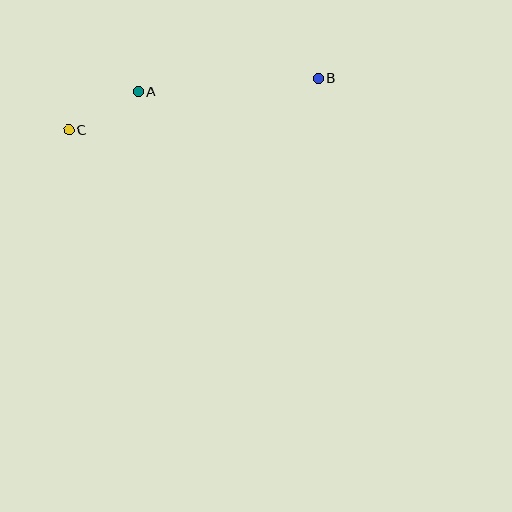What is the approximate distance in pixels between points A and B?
The distance between A and B is approximately 180 pixels.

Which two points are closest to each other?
Points A and C are closest to each other.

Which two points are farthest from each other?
Points B and C are farthest from each other.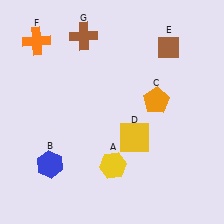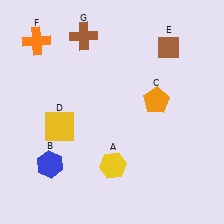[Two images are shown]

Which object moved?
The yellow square (D) moved left.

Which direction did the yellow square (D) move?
The yellow square (D) moved left.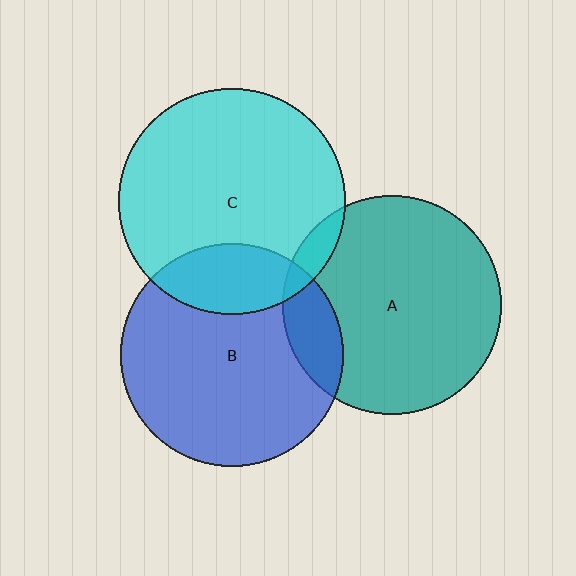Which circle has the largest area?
Circle C (cyan).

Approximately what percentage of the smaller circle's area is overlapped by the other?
Approximately 20%.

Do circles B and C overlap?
Yes.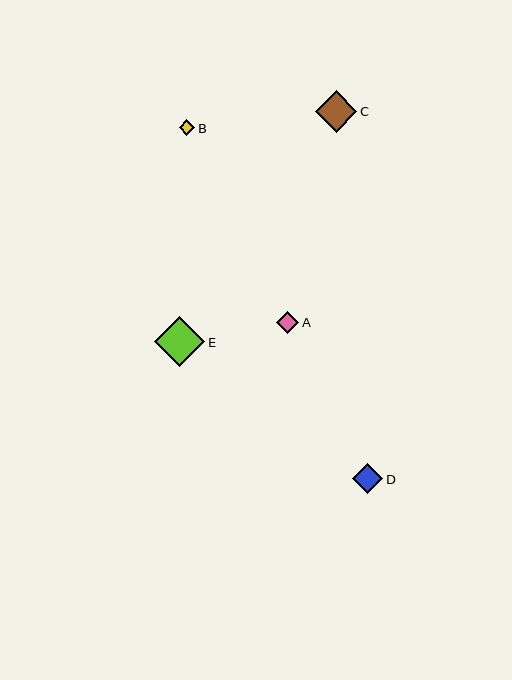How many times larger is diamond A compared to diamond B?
Diamond A is approximately 1.4 times the size of diamond B.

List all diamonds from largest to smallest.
From largest to smallest: E, C, D, A, B.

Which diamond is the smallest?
Diamond B is the smallest with a size of approximately 16 pixels.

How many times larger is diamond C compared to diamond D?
Diamond C is approximately 1.4 times the size of diamond D.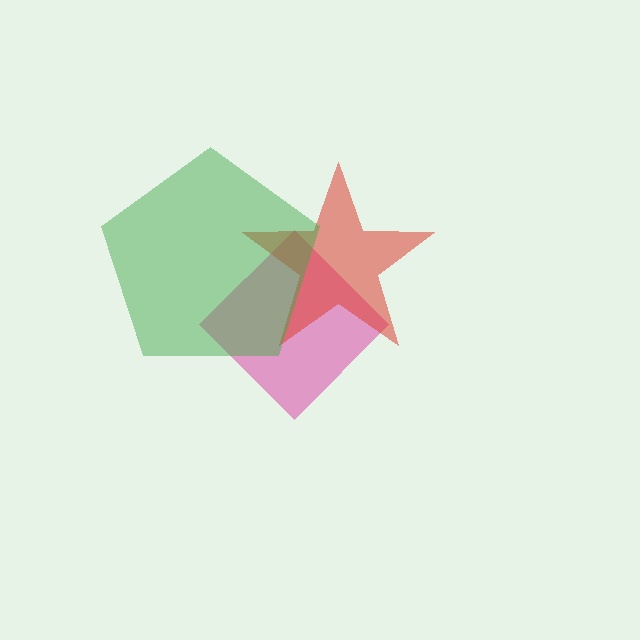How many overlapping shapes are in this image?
There are 3 overlapping shapes in the image.